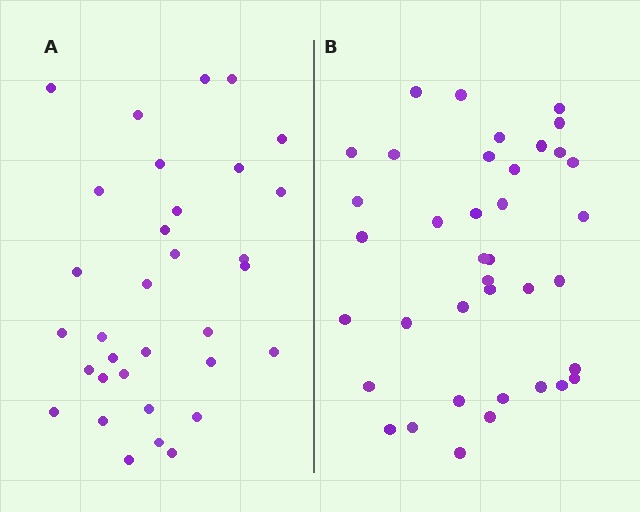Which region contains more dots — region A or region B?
Region B (the right region) has more dots.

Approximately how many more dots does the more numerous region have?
Region B has about 5 more dots than region A.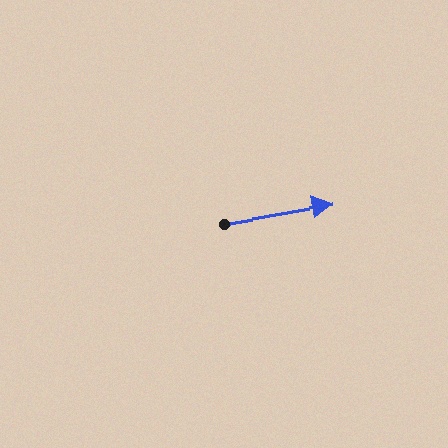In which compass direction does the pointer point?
East.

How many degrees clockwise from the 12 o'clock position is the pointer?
Approximately 80 degrees.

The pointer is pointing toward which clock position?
Roughly 3 o'clock.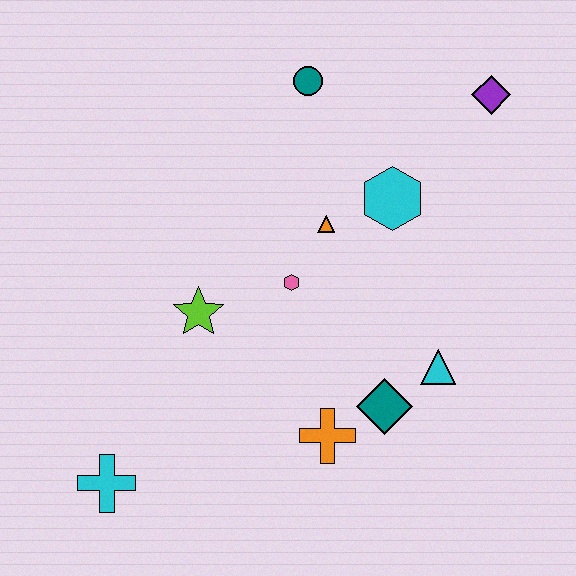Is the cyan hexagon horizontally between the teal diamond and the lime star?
No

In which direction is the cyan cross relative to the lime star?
The cyan cross is below the lime star.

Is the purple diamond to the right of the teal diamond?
Yes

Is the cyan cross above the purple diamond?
No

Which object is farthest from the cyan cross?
The purple diamond is farthest from the cyan cross.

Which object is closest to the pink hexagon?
The orange triangle is closest to the pink hexagon.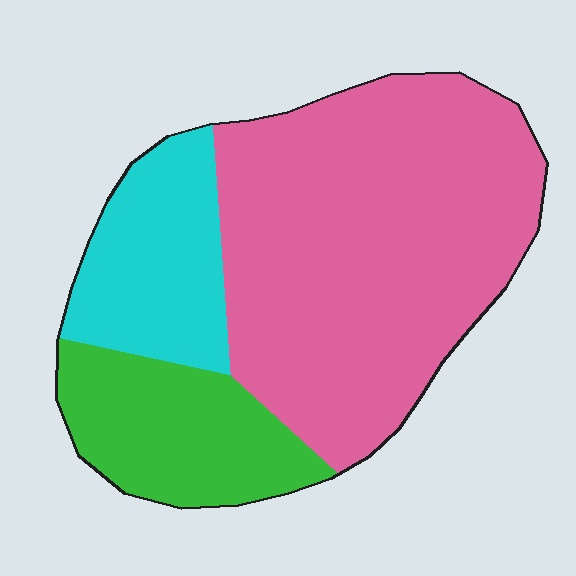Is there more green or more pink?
Pink.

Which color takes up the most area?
Pink, at roughly 60%.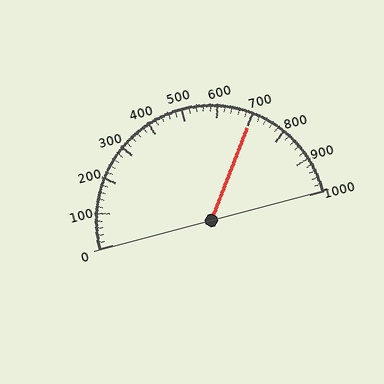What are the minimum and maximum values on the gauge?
The gauge ranges from 0 to 1000.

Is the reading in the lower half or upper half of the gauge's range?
The reading is in the upper half of the range (0 to 1000).